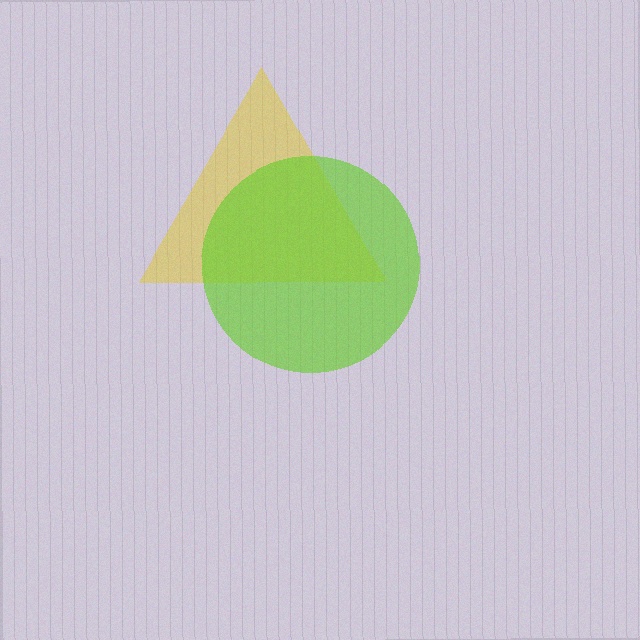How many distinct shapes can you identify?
There are 2 distinct shapes: a yellow triangle, a lime circle.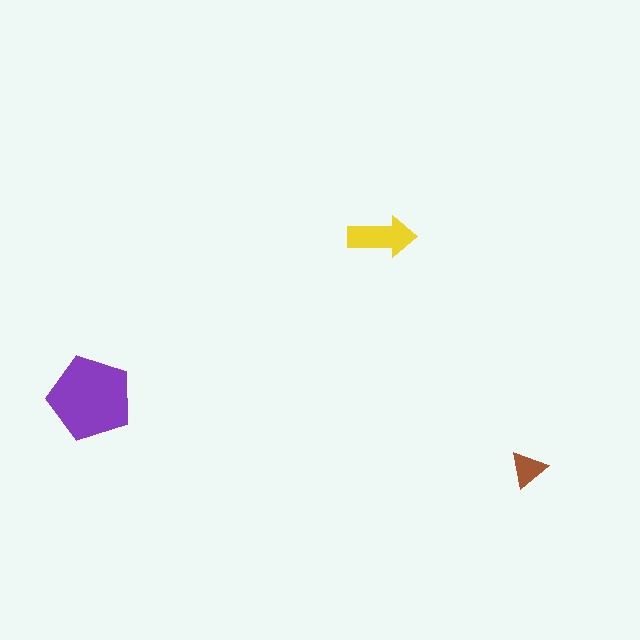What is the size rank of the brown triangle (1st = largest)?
3rd.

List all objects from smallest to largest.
The brown triangle, the yellow arrow, the purple pentagon.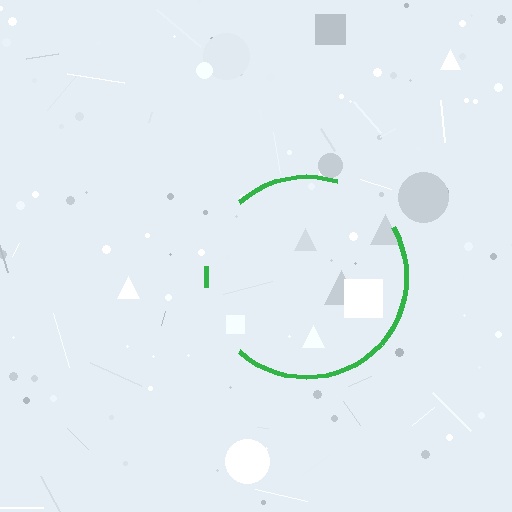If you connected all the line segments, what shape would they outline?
They would outline a circle.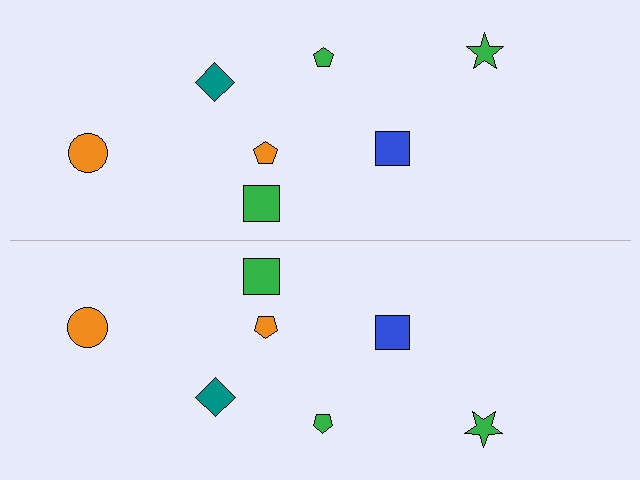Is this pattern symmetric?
Yes, this pattern has bilateral (reflection) symmetry.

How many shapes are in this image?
There are 14 shapes in this image.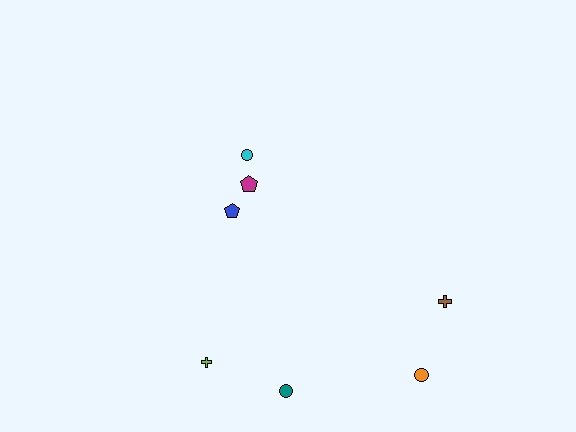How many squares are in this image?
There are no squares.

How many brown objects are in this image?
There is 1 brown object.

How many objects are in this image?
There are 7 objects.